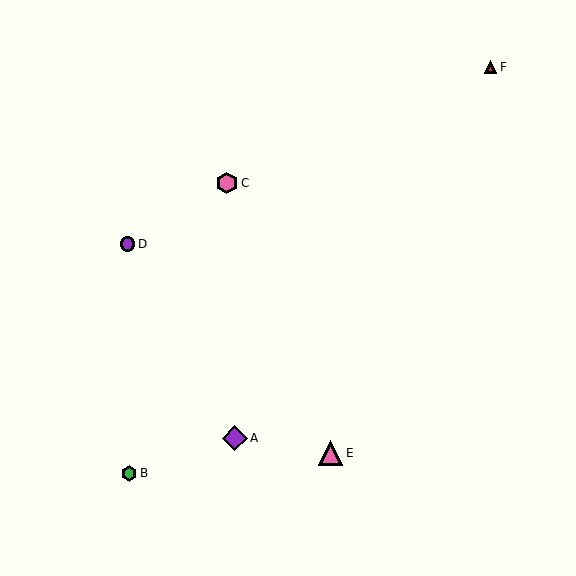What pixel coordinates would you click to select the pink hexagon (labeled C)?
Click at (227, 183) to select the pink hexagon C.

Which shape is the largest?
The purple diamond (labeled A) is the largest.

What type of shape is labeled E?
Shape E is a pink triangle.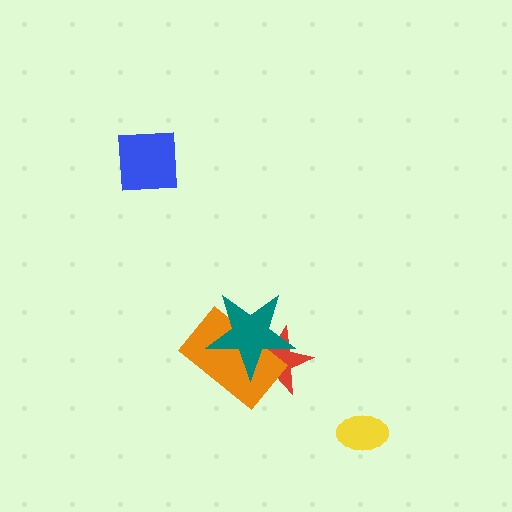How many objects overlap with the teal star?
2 objects overlap with the teal star.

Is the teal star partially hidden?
No, no other shape covers it.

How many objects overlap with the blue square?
0 objects overlap with the blue square.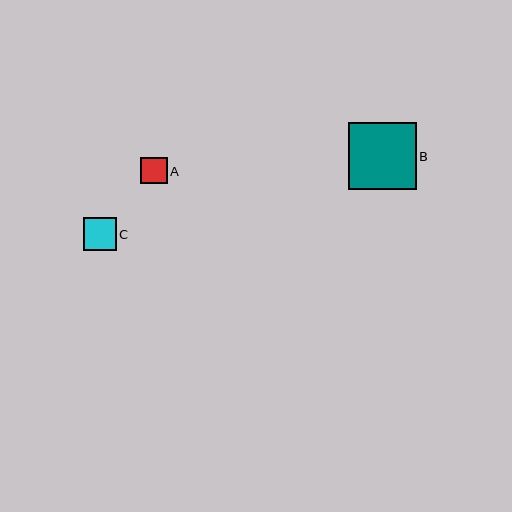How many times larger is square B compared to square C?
Square B is approximately 2.0 times the size of square C.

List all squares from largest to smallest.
From largest to smallest: B, C, A.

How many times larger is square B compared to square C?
Square B is approximately 2.0 times the size of square C.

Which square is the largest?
Square B is the largest with a size of approximately 67 pixels.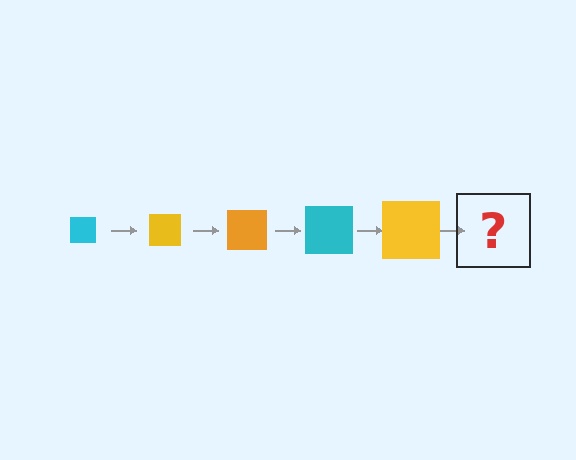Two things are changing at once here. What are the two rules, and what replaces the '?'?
The two rules are that the square grows larger each step and the color cycles through cyan, yellow, and orange. The '?' should be an orange square, larger than the previous one.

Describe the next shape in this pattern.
It should be an orange square, larger than the previous one.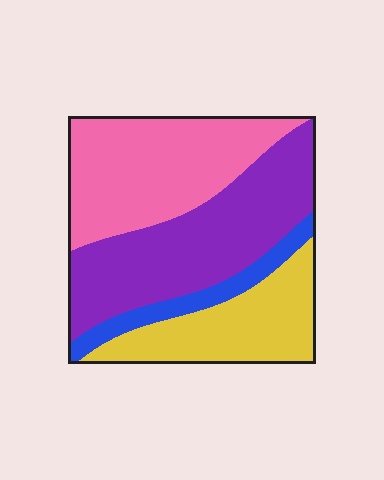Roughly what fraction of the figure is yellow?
Yellow takes up about one quarter (1/4) of the figure.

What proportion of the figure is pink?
Pink covers 33% of the figure.